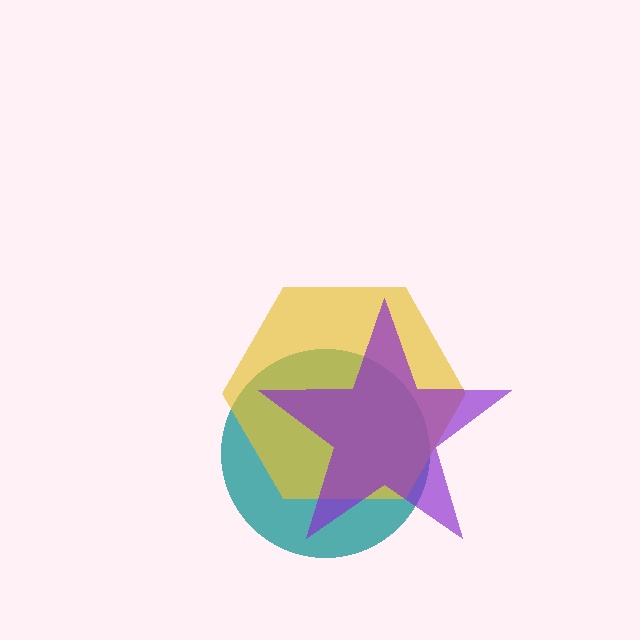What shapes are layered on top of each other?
The layered shapes are: a teal circle, a yellow hexagon, a purple star.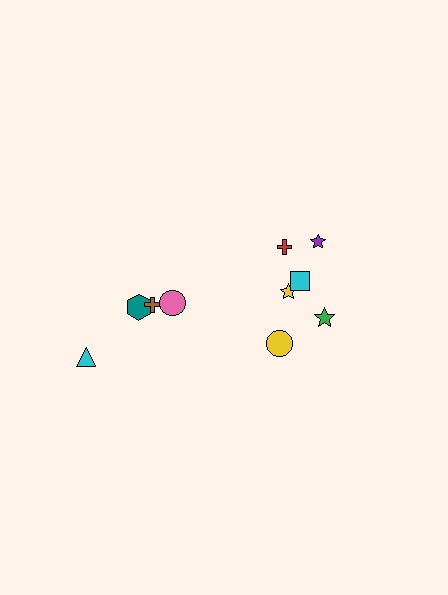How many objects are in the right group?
There are 6 objects.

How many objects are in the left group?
There are 4 objects.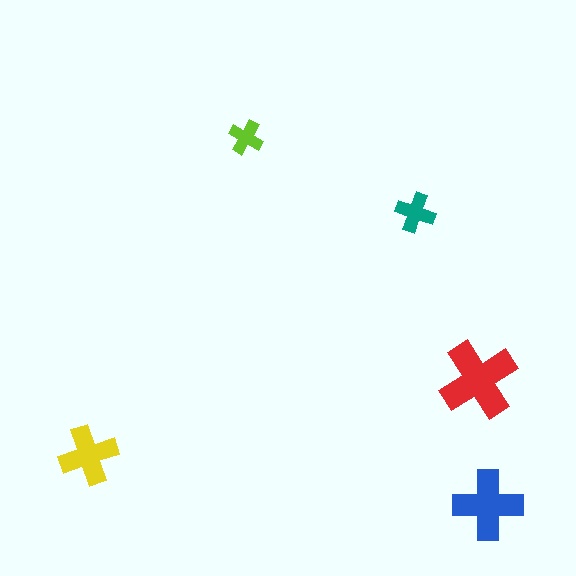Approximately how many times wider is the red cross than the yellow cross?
About 1.5 times wider.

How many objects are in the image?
There are 5 objects in the image.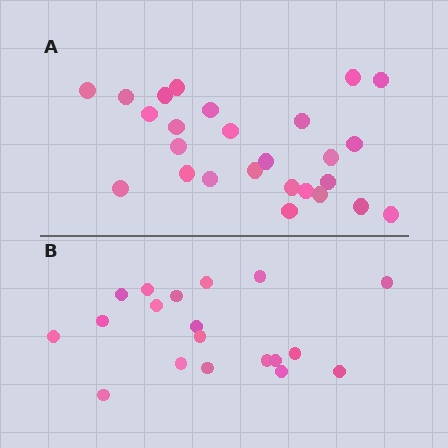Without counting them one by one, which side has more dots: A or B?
Region A (the top region) has more dots.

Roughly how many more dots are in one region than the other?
Region A has roughly 8 or so more dots than region B.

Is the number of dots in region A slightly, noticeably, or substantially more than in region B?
Region A has noticeably more, but not dramatically so. The ratio is roughly 1.4 to 1.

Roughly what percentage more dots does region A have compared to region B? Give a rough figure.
About 35% more.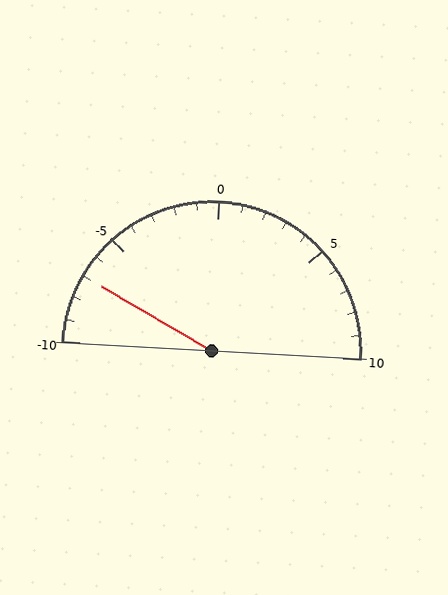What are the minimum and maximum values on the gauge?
The gauge ranges from -10 to 10.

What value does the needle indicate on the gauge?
The needle indicates approximately -7.